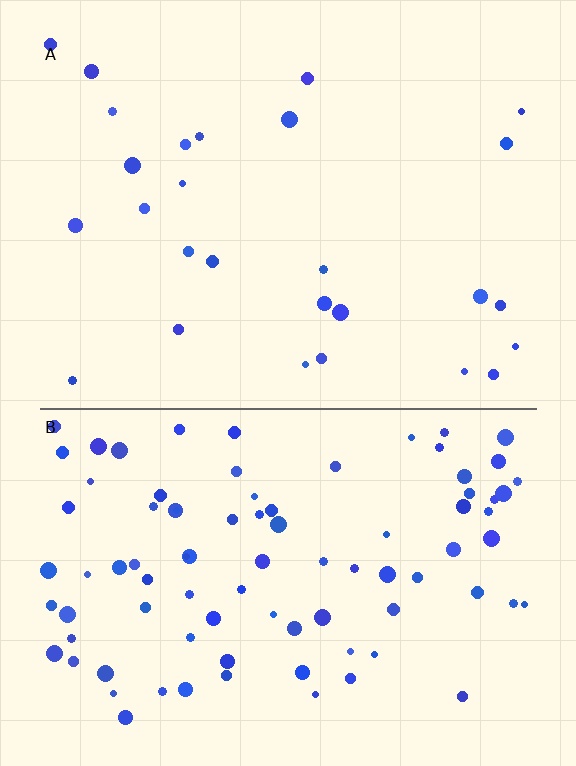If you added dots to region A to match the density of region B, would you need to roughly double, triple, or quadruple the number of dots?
Approximately triple.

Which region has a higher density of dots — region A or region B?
B (the bottom).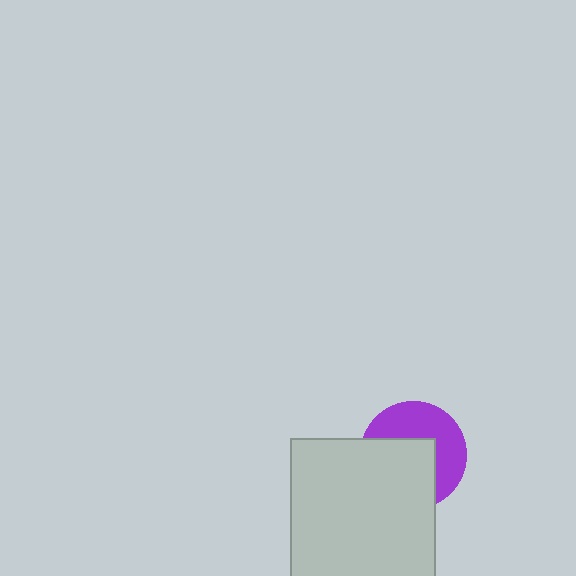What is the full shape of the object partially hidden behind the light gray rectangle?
The partially hidden object is a purple circle.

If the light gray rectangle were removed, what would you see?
You would see the complete purple circle.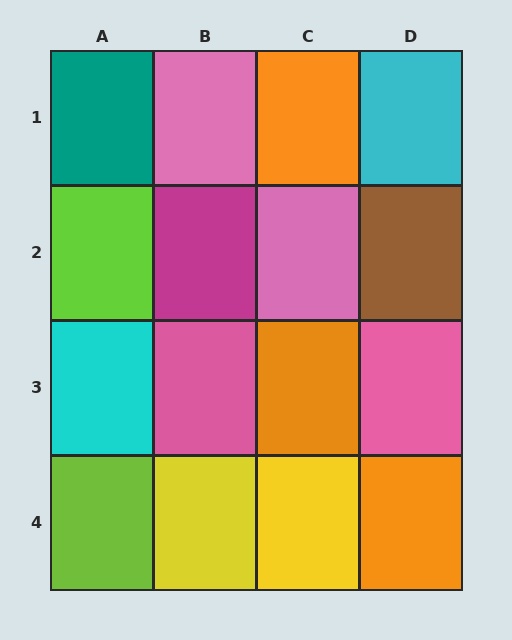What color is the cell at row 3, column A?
Cyan.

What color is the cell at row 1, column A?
Teal.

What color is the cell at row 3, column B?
Pink.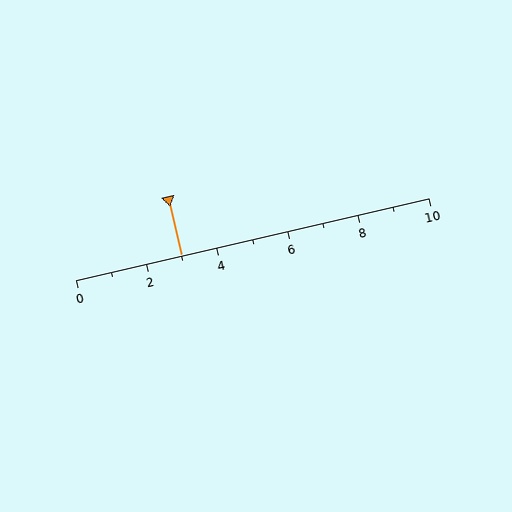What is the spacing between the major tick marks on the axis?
The major ticks are spaced 2 apart.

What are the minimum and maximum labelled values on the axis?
The axis runs from 0 to 10.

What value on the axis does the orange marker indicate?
The marker indicates approximately 3.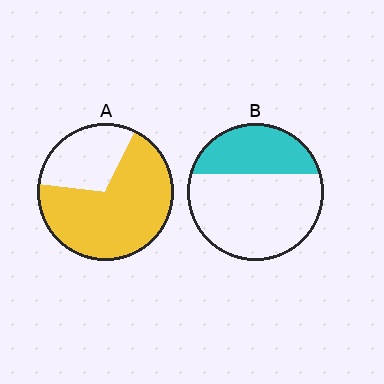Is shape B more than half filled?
No.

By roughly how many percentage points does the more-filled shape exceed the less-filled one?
By roughly 35 percentage points (A over B).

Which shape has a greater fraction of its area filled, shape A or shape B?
Shape A.